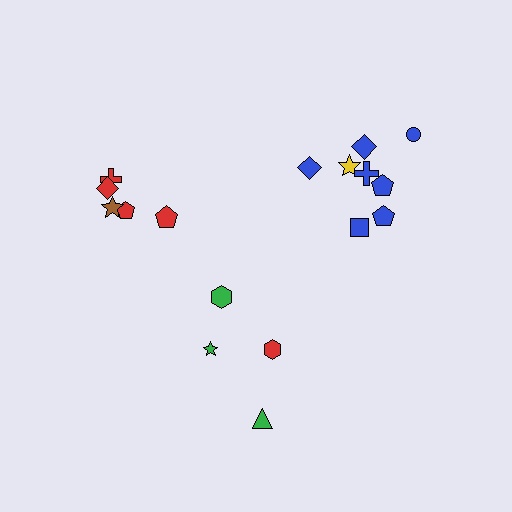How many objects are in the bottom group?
There are 4 objects.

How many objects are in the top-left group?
There are 5 objects.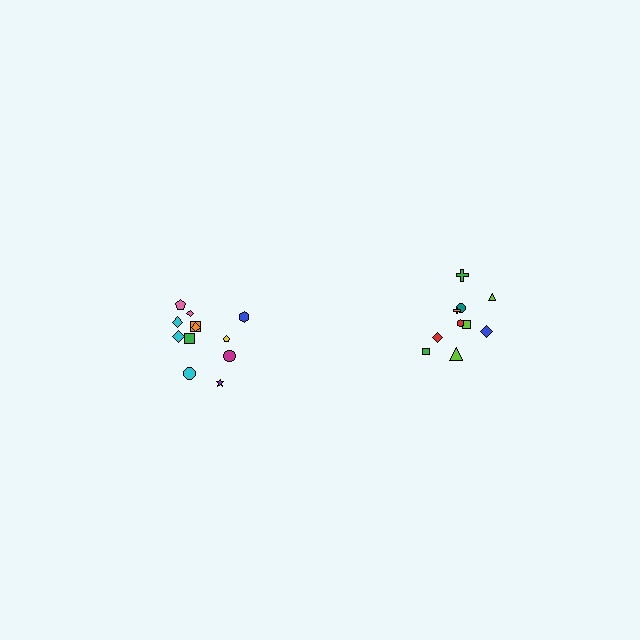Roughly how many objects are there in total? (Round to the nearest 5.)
Roughly 20 objects in total.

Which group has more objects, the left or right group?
The left group.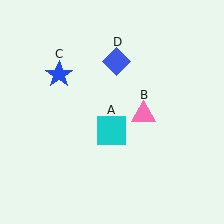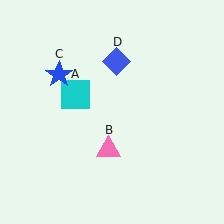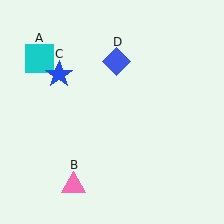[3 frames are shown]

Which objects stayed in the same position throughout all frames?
Blue star (object C) and blue diamond (object D) remained stationary.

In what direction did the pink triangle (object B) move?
The pink triangle (object B) moved down and to the left.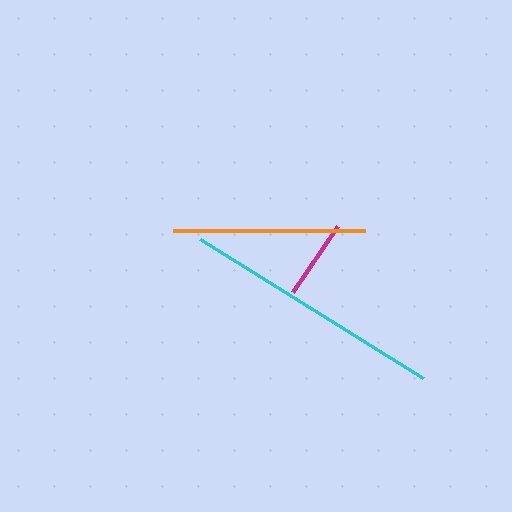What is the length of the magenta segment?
The magenta segment is approximately 80 pixels long.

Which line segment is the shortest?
The magenta line is the shortest at approximately 80 pixels.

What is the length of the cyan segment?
The cyan segment is approximately 263 pixels long.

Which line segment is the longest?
The cyan line is the longest at approximately 263 pixels.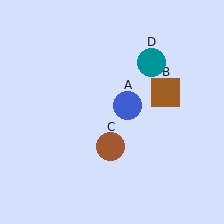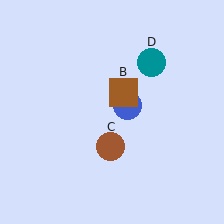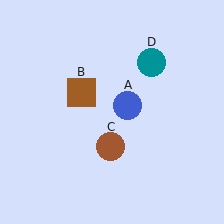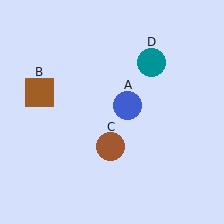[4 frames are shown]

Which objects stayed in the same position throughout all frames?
Blue circle (object A) and brown circle (object C) and teal circle (object D) remained stationary.